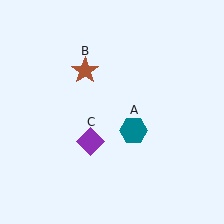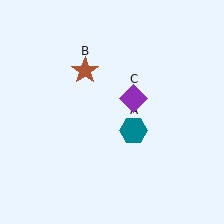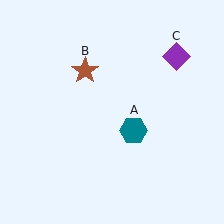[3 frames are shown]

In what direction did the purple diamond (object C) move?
The purple diamond (object C) moved up and to the right.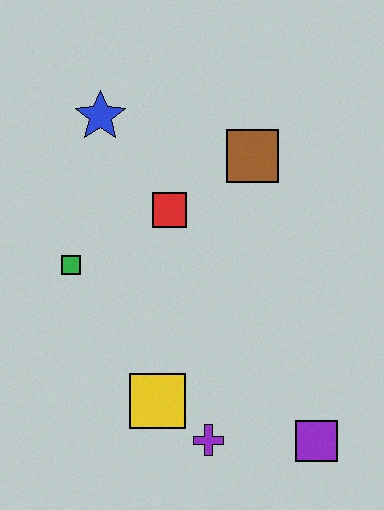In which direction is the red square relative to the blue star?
The red square is below the blue star.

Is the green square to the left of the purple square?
Yes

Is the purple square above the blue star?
No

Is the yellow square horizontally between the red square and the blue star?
Yes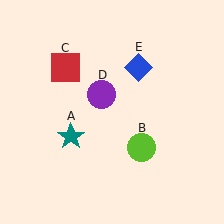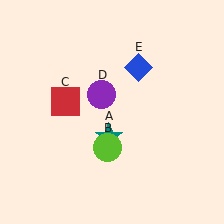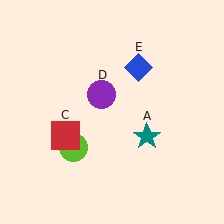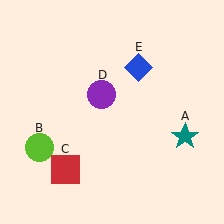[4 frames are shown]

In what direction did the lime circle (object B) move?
The lime circle (object B) moved left.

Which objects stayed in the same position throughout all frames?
Purple circle (object D) and blue diamond (object E) remained stationary.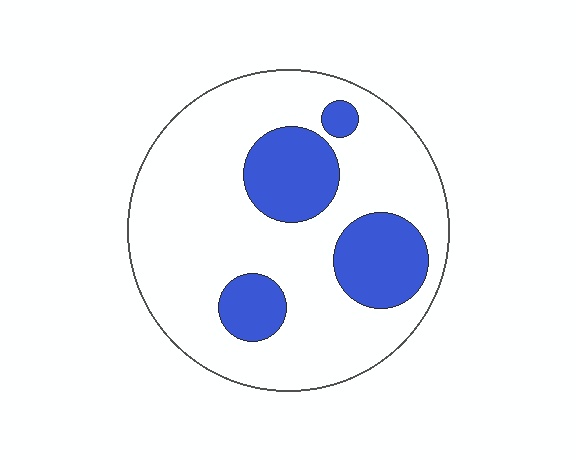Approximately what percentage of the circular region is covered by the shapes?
Approximately 25%.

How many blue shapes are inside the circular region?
4.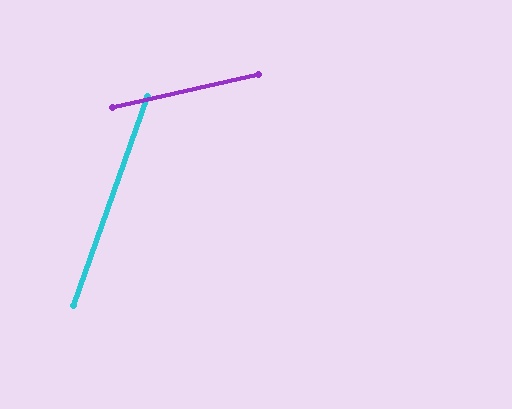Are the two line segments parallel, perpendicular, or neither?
Neither parallel nor perpendicular — they differ by about 58°.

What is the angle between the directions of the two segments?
Approximately 58 degrees.